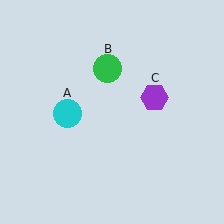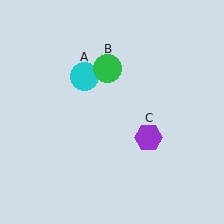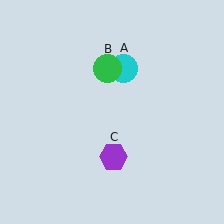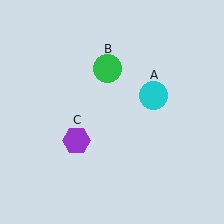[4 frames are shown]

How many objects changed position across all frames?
2 objects changed position: cyan circle (object A), purple hexagon (object C).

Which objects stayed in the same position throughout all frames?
Green circle (object B) remained stationary.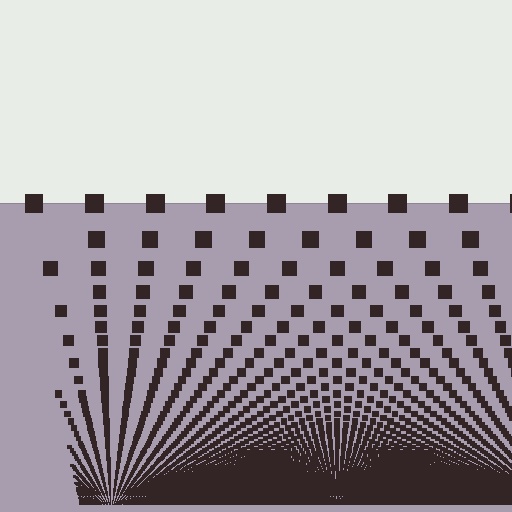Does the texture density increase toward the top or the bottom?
Density increases toward the bottom.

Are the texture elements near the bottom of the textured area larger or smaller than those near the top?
Smaller. The gradient is inverted — elements near the bottom are smaller and denser.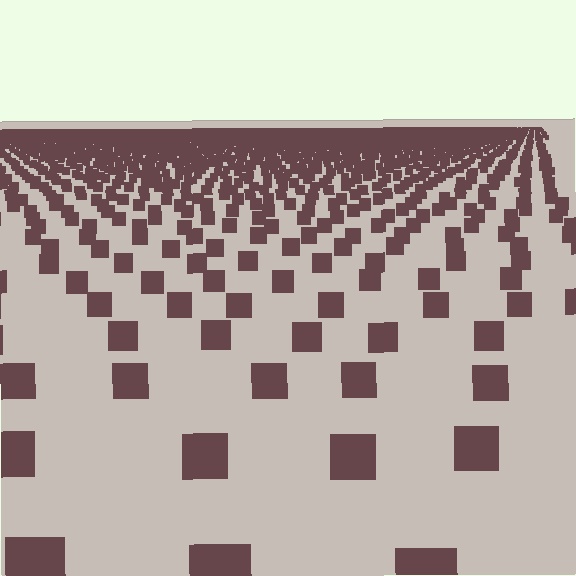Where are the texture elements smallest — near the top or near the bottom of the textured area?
Near the top.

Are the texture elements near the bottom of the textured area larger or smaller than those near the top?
Larger. Near the bottom, elements are closer to the viewer and appear at a bigger on-screen size.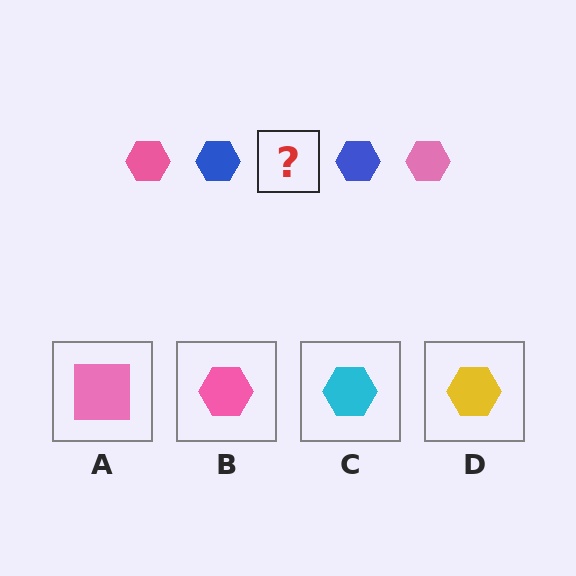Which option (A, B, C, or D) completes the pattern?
B.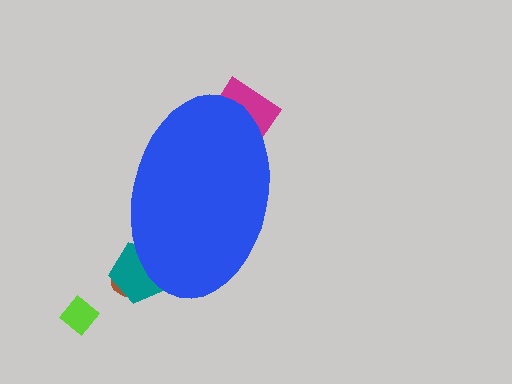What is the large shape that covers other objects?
A blue ellipse.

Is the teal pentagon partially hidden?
Yes, the teal pentagon is partially hidden behind the blue ellipse.